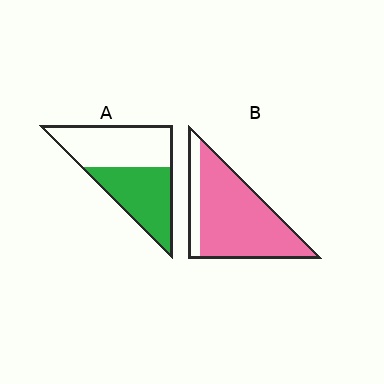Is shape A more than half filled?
Roughly half.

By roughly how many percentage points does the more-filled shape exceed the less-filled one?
By roughly 35 percentage points (B over A).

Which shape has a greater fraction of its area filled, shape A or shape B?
Shape B.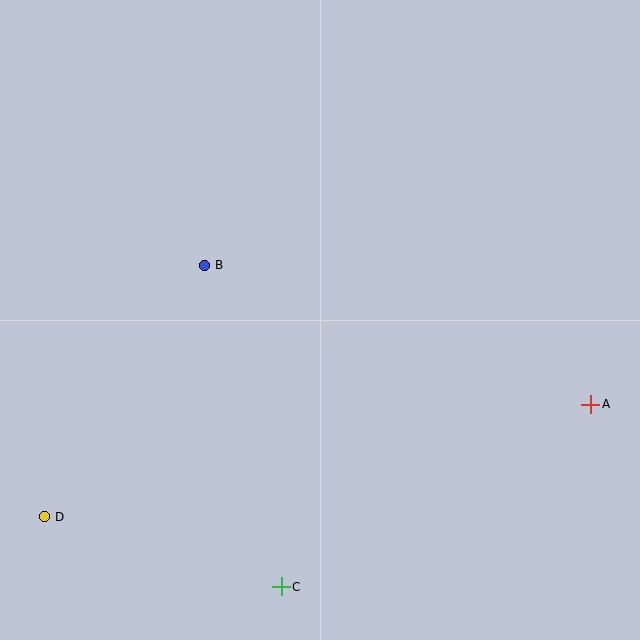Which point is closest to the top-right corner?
Point A is closest to the top-right corner.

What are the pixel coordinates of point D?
Point D is at (44, 517).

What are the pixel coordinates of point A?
Point A is at (591, 404).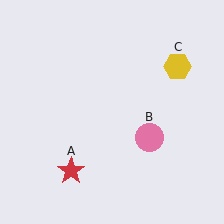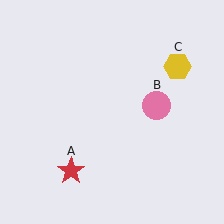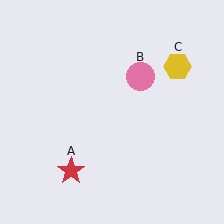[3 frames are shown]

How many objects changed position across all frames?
1 object changed position: pink circle (object B).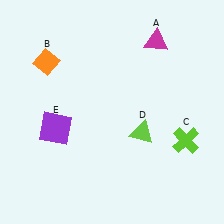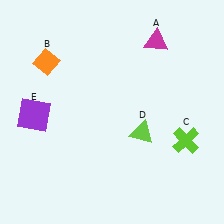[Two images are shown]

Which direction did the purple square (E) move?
The purple square (E) moved left.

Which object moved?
The purple square (E) moved left.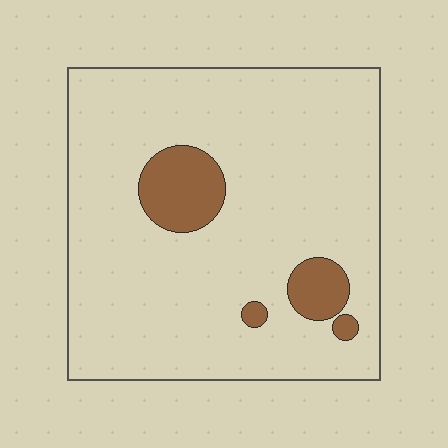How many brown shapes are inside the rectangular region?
4.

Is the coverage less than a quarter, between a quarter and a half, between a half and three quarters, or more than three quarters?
Less than a quarter.